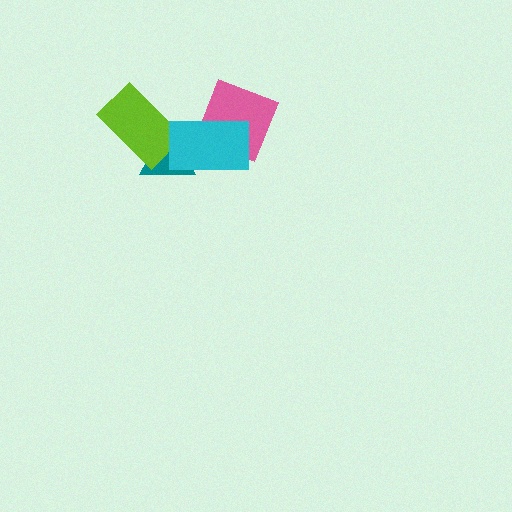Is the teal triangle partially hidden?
Yes, it is partially covered by another shape.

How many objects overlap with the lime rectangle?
1 object overlaps with the lime rectangle.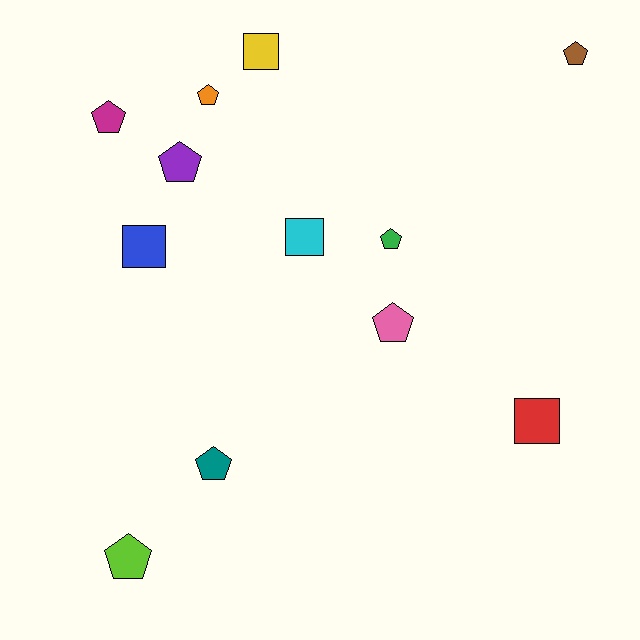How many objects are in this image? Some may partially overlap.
There are 12 objects.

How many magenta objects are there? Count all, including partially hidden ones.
There is 1 magenta object.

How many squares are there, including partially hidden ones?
There are 4 squares.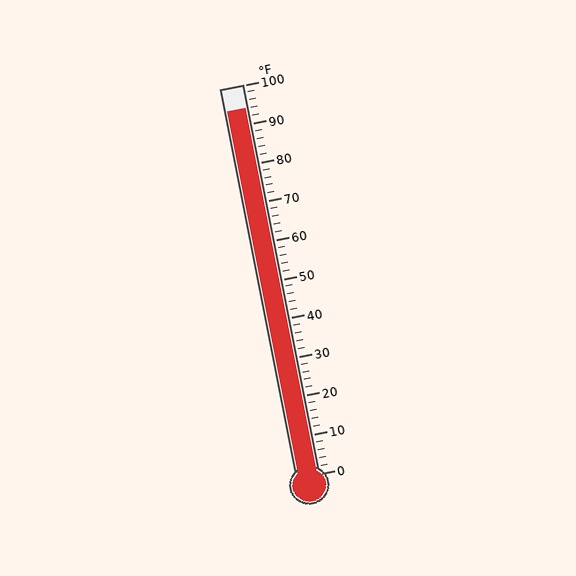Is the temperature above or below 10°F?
The temperature is above 10°F.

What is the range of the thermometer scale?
The thermometer scale ranges from 0°F to 100°F.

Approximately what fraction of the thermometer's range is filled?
The thermometer is filled to approximately 95% of its range.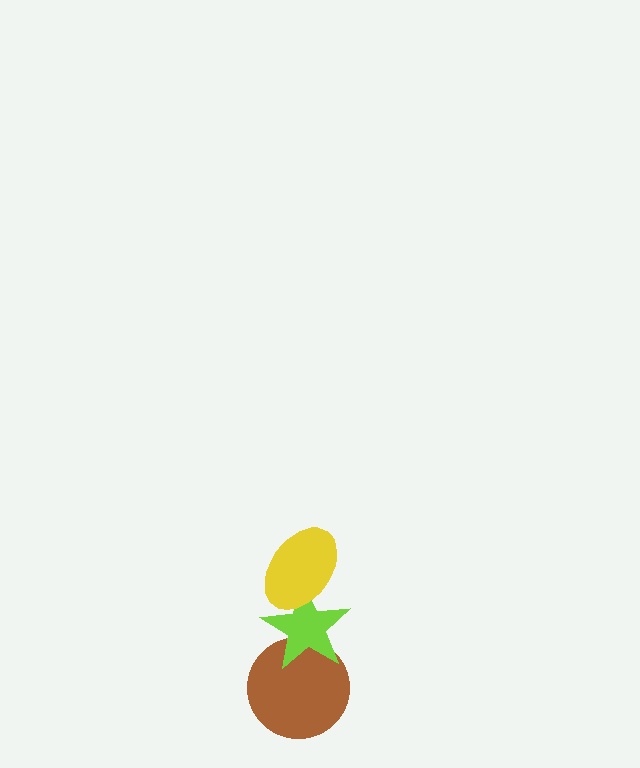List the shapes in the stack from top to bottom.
From top to bottom: the yellow ellipse, the lime star, the brown circle.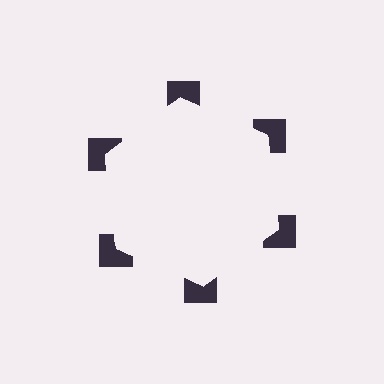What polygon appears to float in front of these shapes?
An illusory hexagon — its edges are inferred from the aligned wedge cuts in the notched squares, not physically drawn.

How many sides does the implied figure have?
6 sides.